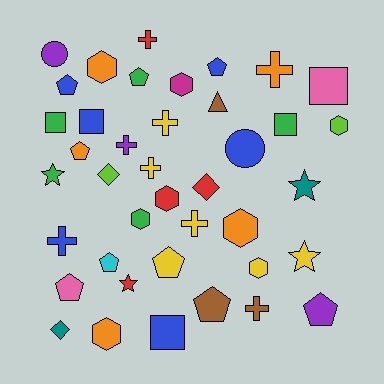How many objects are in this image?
There are 40 objects.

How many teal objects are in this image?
There are 2 teal objects.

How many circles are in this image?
There are 2 circles.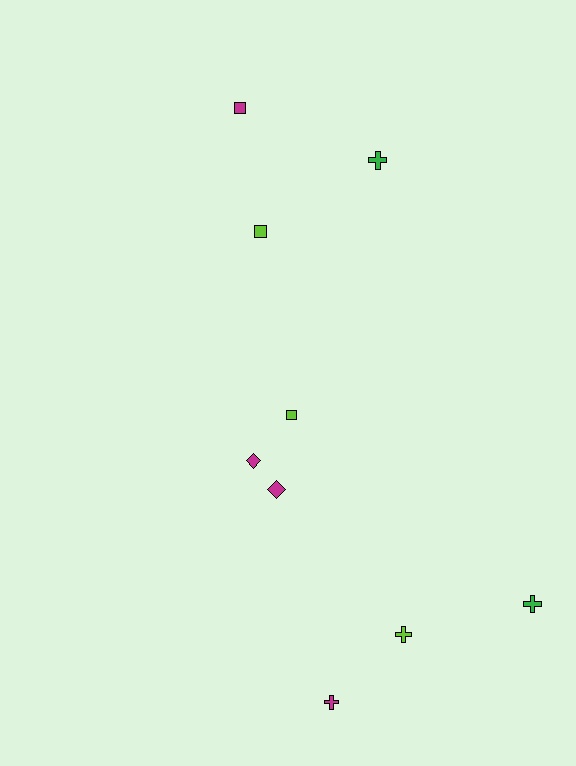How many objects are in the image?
There are 9 objects.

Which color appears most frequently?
Magenta, with 4 objects.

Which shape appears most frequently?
Cross, with 4 objects.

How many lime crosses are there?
There is 1 lime cross.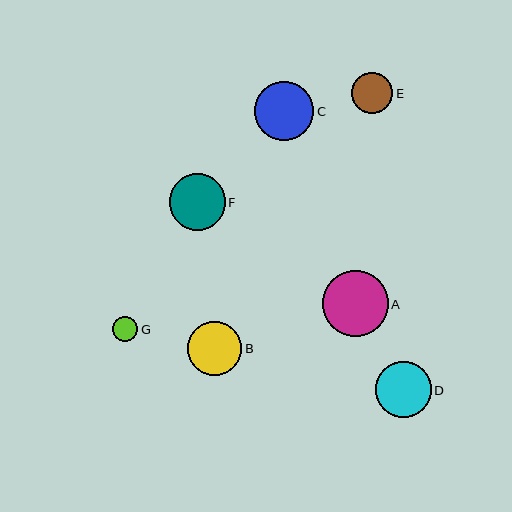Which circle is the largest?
Circle A is the largest with a size of approximately 66 pixels.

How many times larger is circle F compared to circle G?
Circle F is approximately 2.2 times the size of circle G.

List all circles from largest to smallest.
From largest to smallest: A, C, F, D, B, E, G.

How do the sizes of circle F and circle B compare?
Circle F and circle B are approximately the same size.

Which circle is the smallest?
Circle G is the smallest with a size of approximately 26 pixels.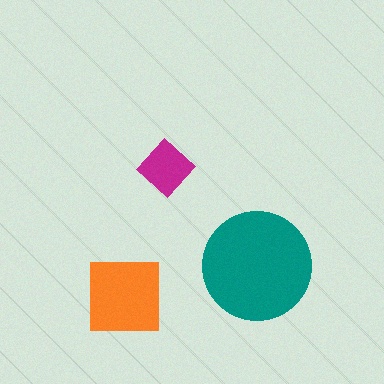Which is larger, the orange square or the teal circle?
The teal circle.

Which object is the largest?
The teal circle.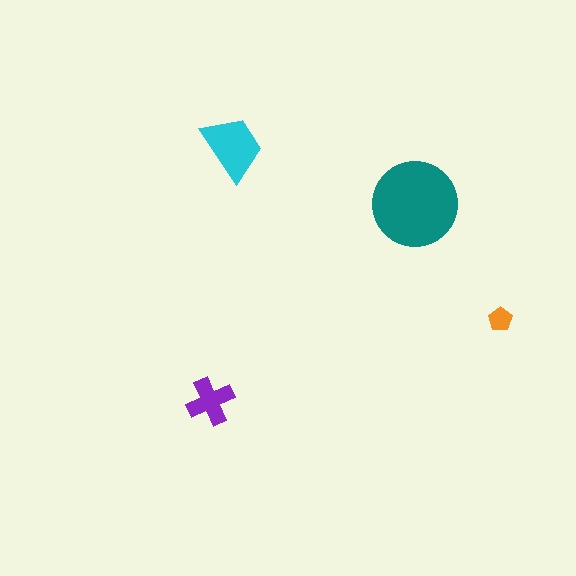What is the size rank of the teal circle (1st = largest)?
1st.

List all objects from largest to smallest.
The teal circle, the cyan trapezoid, the purple cross, the orange pentagon.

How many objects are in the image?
There are 4 objects in the image.